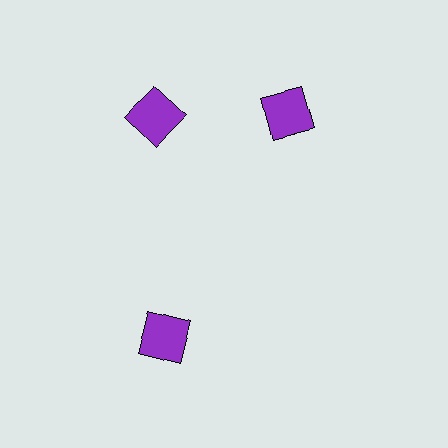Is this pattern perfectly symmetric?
No. The 3 purple squares are arranged in a ring, but one element near the 3 o'clock position is rotated out of alignment along the ring, breaking the 3-fold rotational symmetry.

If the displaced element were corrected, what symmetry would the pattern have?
It would have 3-fold rotational symmetry — the pattern would map onto itself every 120 degrees.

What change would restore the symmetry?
The symmetry would be restored by rotating it back into even spacing with its neighbors so that all 3 squares sit at equal angles and equal distance from the center.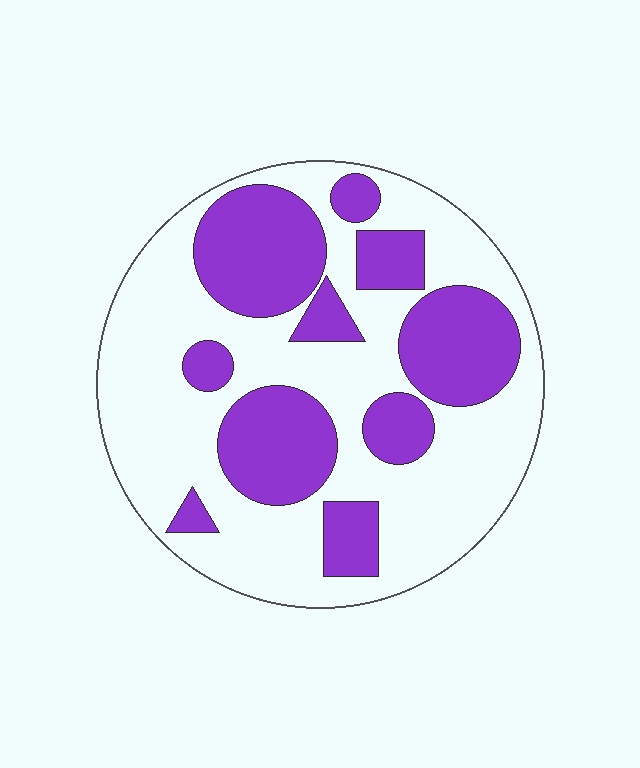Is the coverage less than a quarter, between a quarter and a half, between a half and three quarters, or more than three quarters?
Between a quarter and a half.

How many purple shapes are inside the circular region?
10.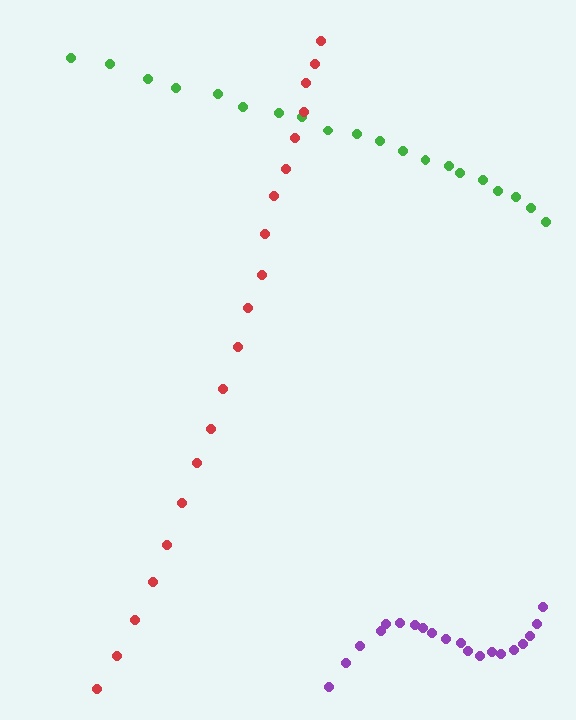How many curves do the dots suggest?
There are 3 distinct paths.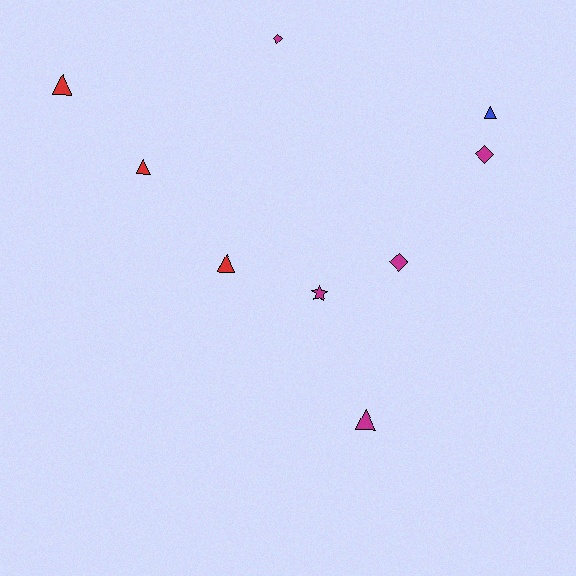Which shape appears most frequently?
Triangle, with 5 objects.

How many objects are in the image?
There are 9 objects.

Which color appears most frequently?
Magenta, with 5 objects.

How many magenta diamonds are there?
There are 3 magenta diamonds.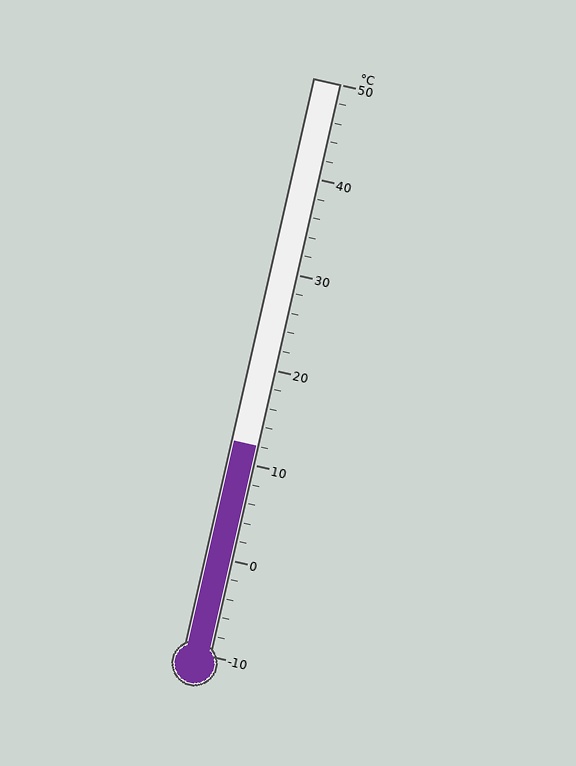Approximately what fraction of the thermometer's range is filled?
The thermometer is filled to approximately 35% of its range.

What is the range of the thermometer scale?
The thermometer scale ranges from -10°C to 50°C.